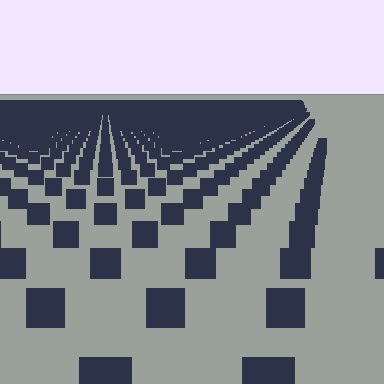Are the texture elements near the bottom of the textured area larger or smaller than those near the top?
Larger. Near the bottom, elements are closer to the viewer and appear at a bigger on-screen size.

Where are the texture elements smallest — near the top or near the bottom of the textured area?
Near the top.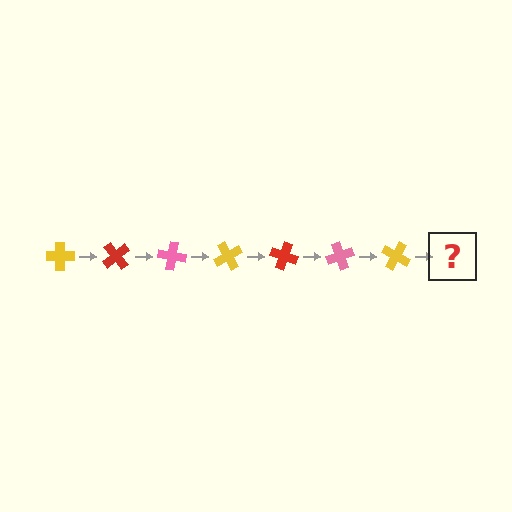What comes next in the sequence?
The next element should be a red cross, rotated 350 degrees from the start.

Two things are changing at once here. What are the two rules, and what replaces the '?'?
The two rules are that it rotates 50 degrees each step and the color cycles through yellow, red, and pink. The '?' should be a red cross, rotated 350 degrees from the start.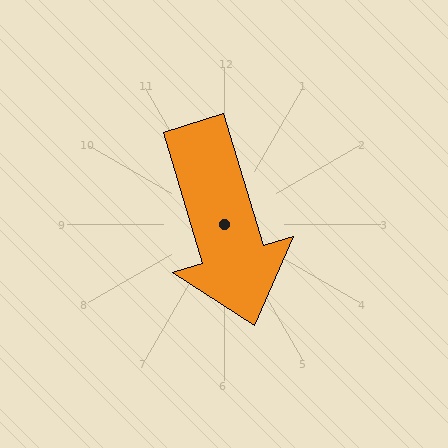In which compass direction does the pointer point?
South.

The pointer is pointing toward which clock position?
Roughly 5 o'clock.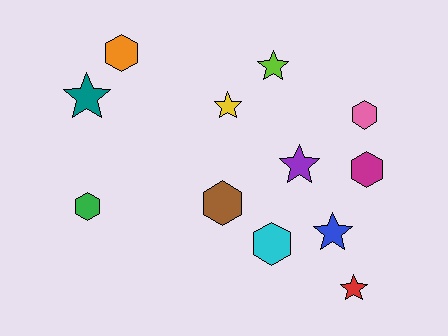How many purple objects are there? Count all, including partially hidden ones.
There is 1 purple object.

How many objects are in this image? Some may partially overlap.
There are 12 objects.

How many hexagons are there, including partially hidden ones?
There are 6 hexagons.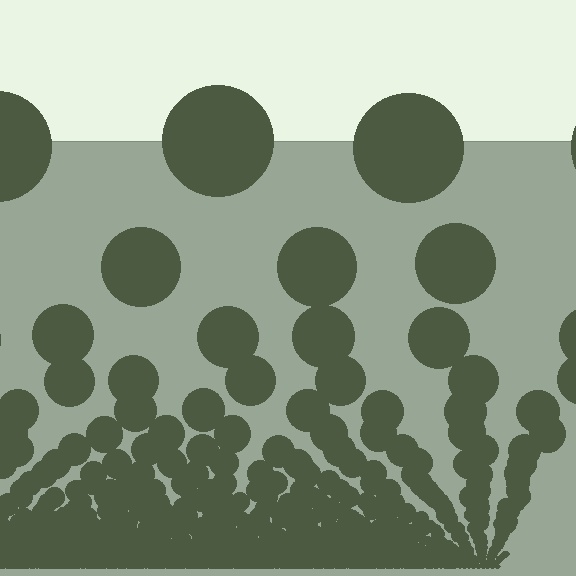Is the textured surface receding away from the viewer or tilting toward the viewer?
The surface appears to tilt toward the viewer. Texture elements get larger and sparser toward the top.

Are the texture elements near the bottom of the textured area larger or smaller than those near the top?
Smaller. The gradient is inverted — elements near the bottom are smaller and denser.